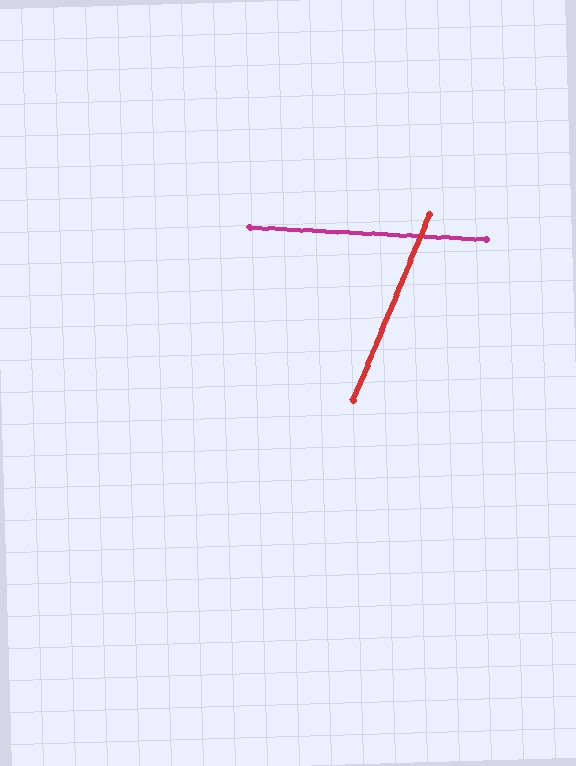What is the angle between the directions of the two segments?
Approximately 71 degrees.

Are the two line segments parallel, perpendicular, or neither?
Neither parallel nor perpendicular — they differ by about 71°.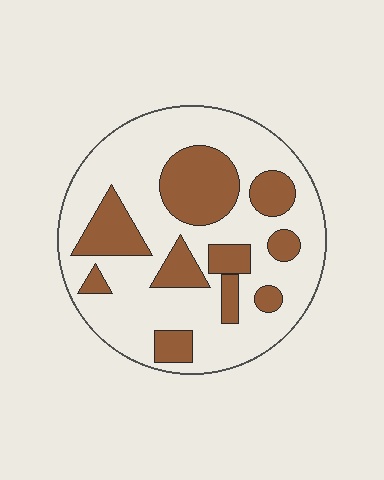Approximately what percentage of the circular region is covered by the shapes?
Approximately 30%.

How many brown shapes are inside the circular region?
10.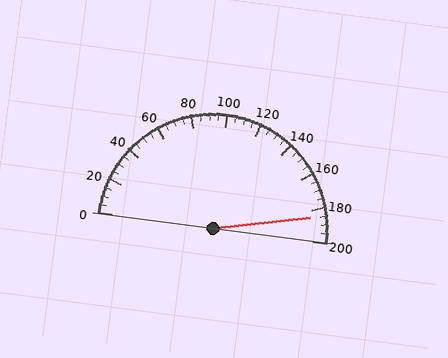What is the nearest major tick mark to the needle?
The nearest major tick mark is 180.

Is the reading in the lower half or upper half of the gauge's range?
The reading is in the upper half of the range (0 to 200).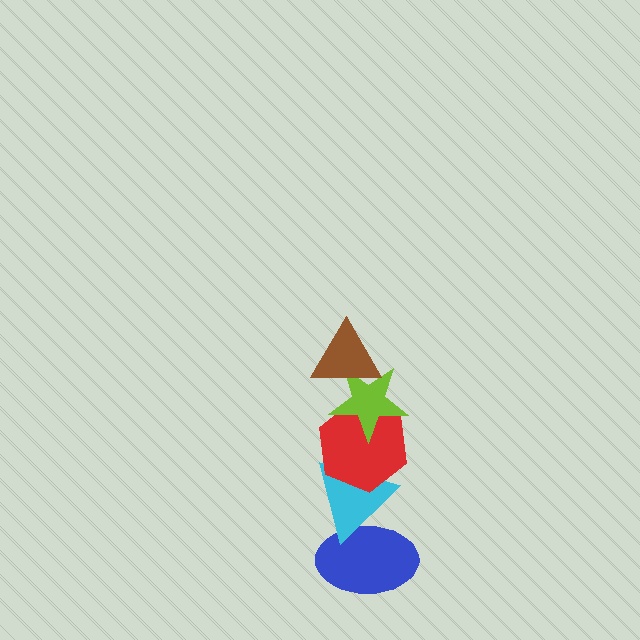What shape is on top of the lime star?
The brown triangle is on top of the lime star.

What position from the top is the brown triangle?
The brown triangle is 1st from the top.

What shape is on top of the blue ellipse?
The cyan triangle is on top of the blue ellipse.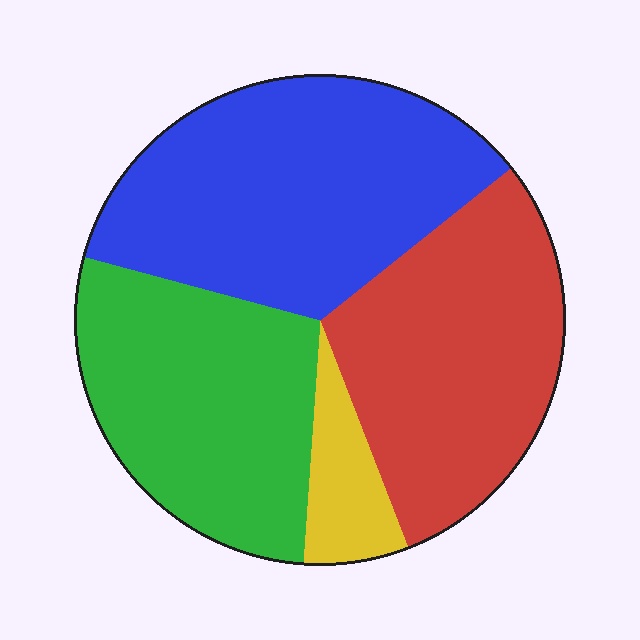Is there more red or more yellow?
Red.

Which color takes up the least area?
Yellow, at roughly 5%.